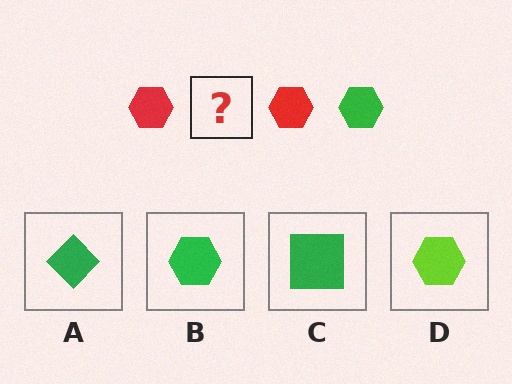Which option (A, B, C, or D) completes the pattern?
B.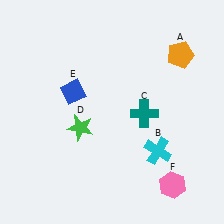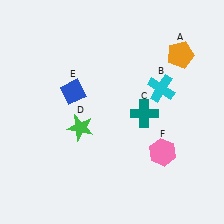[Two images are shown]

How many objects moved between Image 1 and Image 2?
2 objects moved between the two images.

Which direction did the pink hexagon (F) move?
The pink hexagon (F) moved up.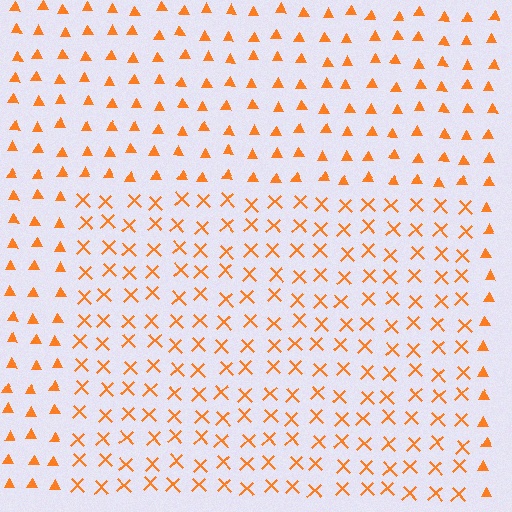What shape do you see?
I see a rectangle.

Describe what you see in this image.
The image is filled with small orange elements arranged in a uniform grid. A rectangle-shaped region contains X marks, while the surrounding area contains triangles. The boundary is defined purely by the change in element shape.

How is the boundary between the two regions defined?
The boundary is defined by a change in element shape: X marks inside vs. triangles outside. All elements share the same color and spacing.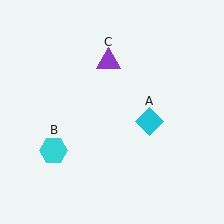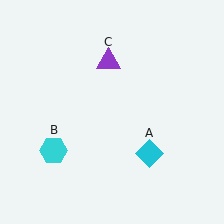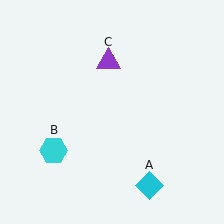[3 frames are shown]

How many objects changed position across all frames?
1 object changed position: cyan diamond (object A).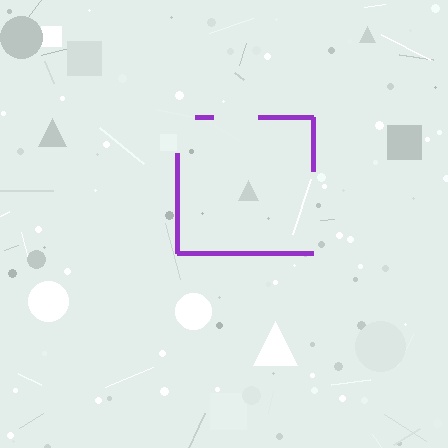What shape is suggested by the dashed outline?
The dashed outline suggests a square.